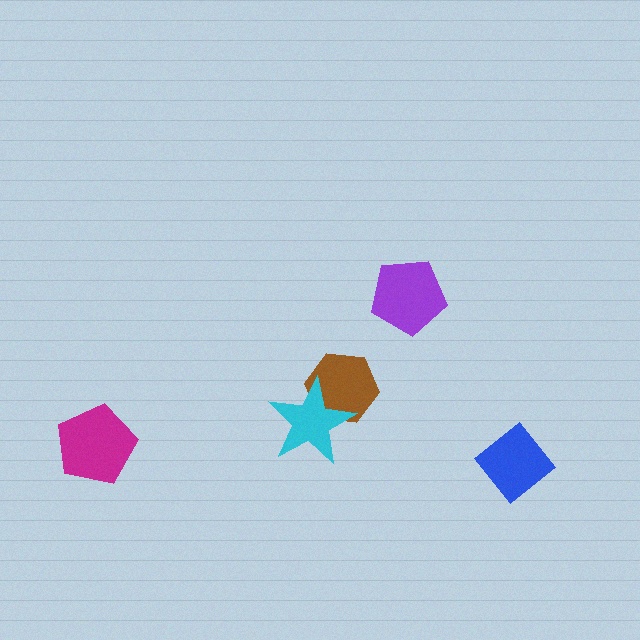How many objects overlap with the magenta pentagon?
0 objects overlap with the magenta pentagon.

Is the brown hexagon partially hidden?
Yes, it is partially covered by another shape.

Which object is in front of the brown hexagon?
The cyan star is in front of the brown hexagon.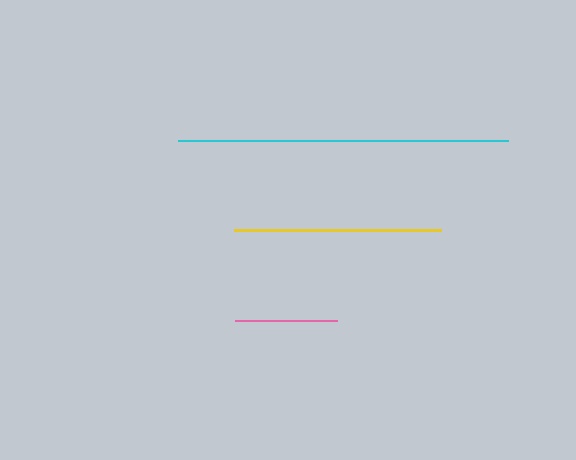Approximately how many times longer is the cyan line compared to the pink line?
The cyan line is approximately 3.2 times the length of the pink line.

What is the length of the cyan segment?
The cyan segment is approximately 330 pixels long.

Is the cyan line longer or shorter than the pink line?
The cyan line is longer than the pink line.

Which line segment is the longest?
The cyan line is the longest at approximately 330 pixels.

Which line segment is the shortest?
The pink line is the shortest at approximately 102 pixels.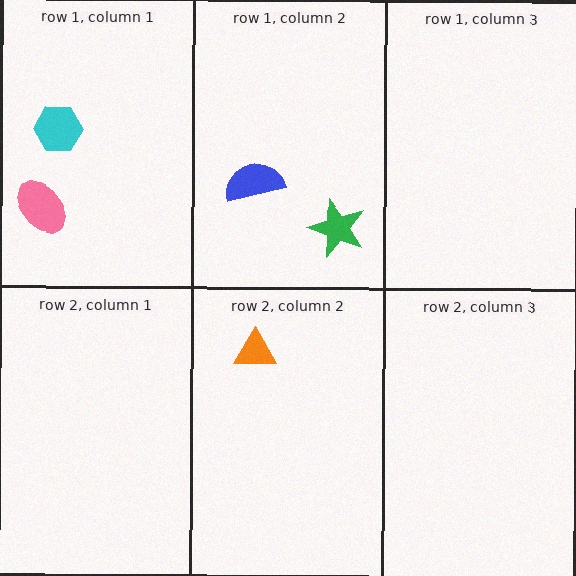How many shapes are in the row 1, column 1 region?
2.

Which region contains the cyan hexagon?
The row 1, column 1 region.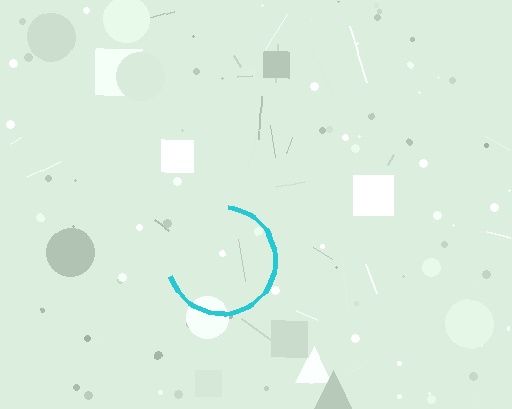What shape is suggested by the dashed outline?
The dashed outline suggests a circle.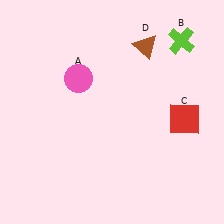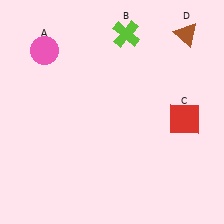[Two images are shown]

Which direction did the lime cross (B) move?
The lime cross (B) moved left.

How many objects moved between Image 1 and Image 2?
3 objects moved between the two images.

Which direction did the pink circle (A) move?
The pink circle (A) moved left.